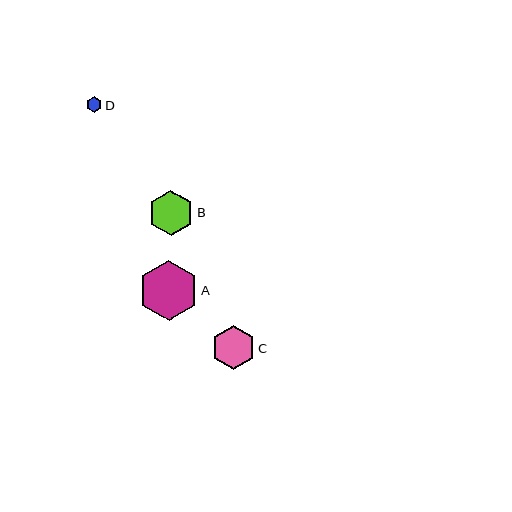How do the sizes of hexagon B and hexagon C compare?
Hexagon B and hexagon C are approximately the same size.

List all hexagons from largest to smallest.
From largest to smallest: A, B, C, D.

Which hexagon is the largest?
Hexagon A is the largest with a size of approximately 60 pixels.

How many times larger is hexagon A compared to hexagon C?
Hexagon A is approximately 1.4 times the size of hexagon C.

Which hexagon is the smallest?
Hexagon D is the smallest with a size of approximately 15 pixels.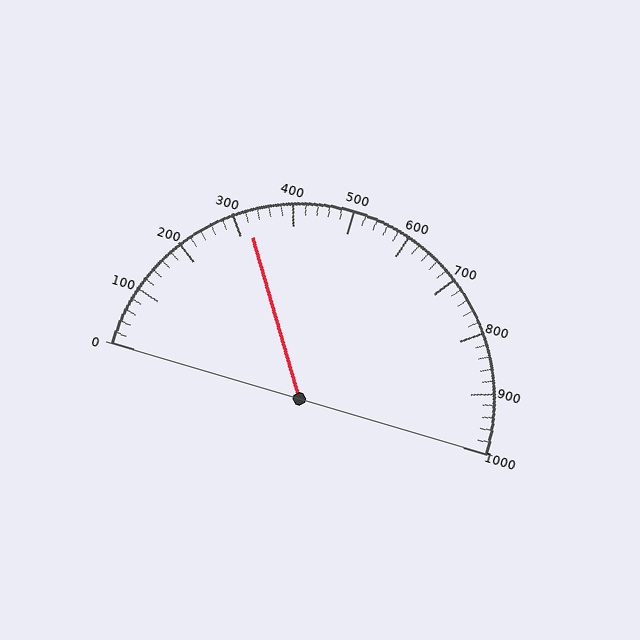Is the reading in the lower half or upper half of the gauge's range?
The reading is in the lower half of the range (0 to 1000).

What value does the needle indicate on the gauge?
The needle indicates approximately 320.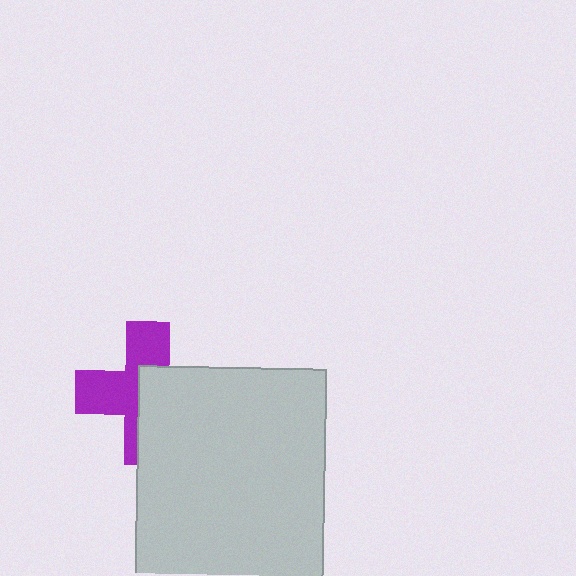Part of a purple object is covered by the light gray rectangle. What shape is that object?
It is a cross.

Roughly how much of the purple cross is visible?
About half of it is visible (roughly 50%).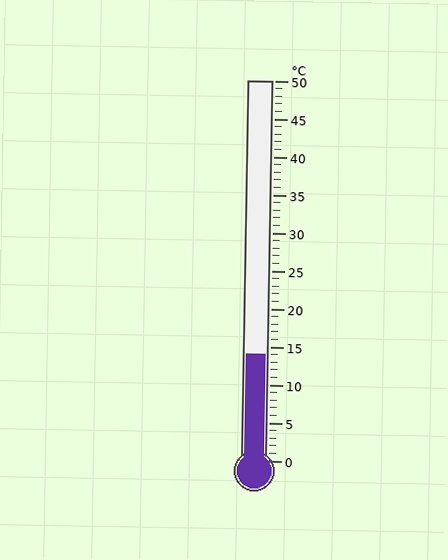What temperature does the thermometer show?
The thermometer shows approximately 14°C.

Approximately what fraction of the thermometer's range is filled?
The thermometer is filled to approximately 30% of its range.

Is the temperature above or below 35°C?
The temperature is below 35°C.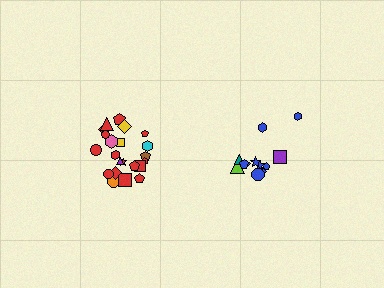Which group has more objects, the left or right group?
The left group.